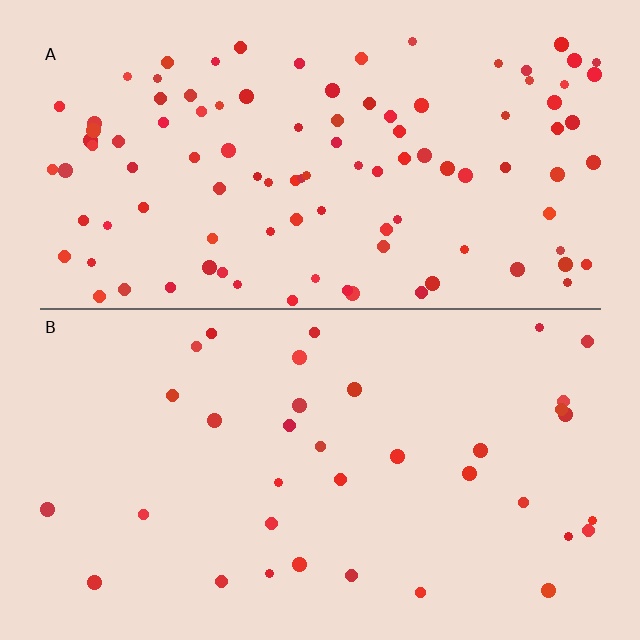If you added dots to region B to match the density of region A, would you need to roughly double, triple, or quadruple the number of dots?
Approximately triple.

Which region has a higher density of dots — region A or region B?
A (the top).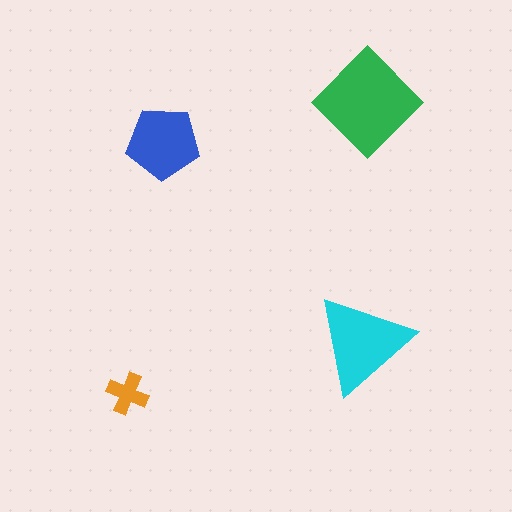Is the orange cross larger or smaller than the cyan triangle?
Smaller.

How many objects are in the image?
There are 4 objects in the image.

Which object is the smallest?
The orange cross.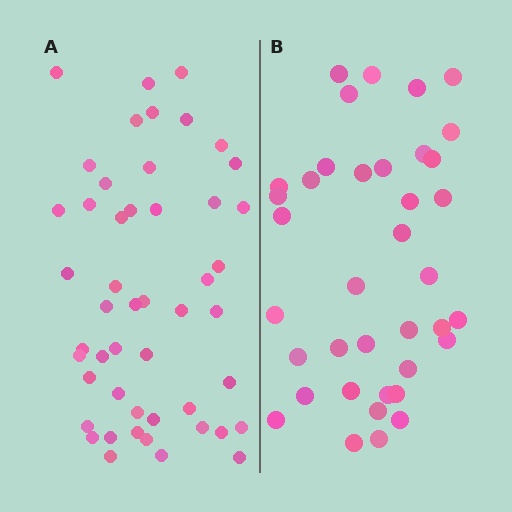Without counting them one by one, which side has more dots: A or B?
Region A (the left region) has more dots.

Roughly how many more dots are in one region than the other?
Region A has roughly 12 or so more dots than region B.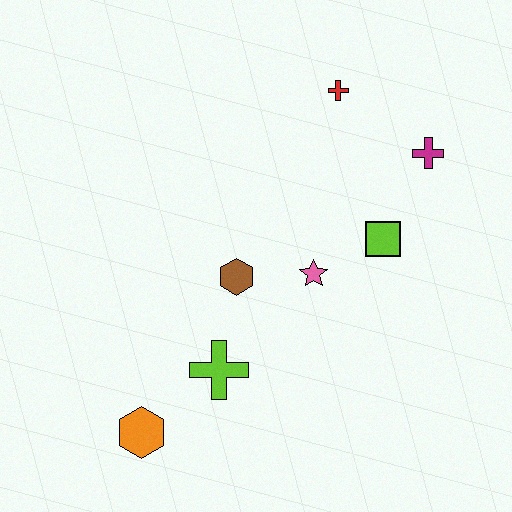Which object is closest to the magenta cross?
The lime square is closest to the magenta cross.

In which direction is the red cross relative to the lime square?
The red cross is above the lime square.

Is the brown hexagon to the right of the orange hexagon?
Yes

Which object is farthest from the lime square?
The orange hexagon is farthest from the lime square.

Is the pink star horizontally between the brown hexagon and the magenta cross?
Yes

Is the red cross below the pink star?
No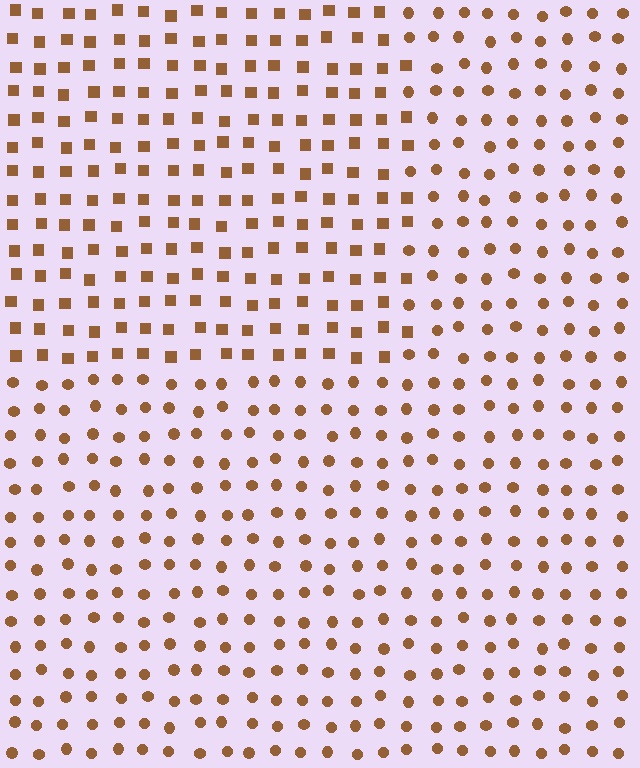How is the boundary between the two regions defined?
The boundary is defined by a change in element shape: squares inside vs. circles outside. All elements share the same color and spacing.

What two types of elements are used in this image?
The image uses squares inside the rectangle region and circles outside it.